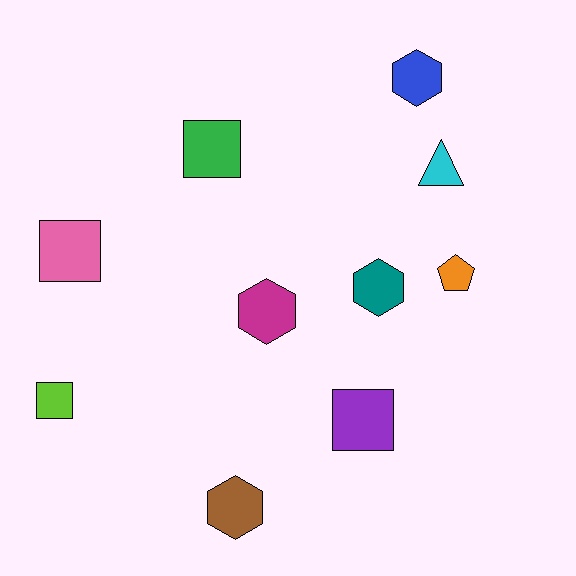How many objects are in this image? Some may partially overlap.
There are 10 objects.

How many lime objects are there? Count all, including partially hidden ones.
There is 1 lime object.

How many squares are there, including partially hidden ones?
There are 4 squares.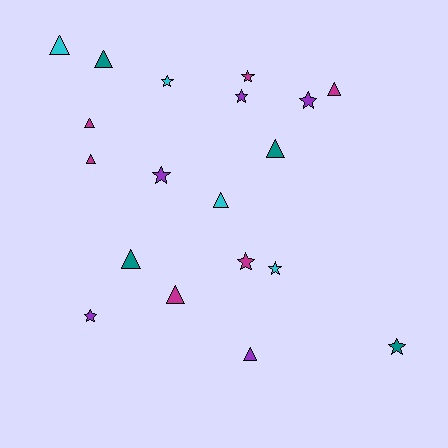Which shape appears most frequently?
Triangle, with 10 objects.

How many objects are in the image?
There are 19 objects.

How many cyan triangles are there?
There are 2 cyan triangles.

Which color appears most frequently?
Magenta, with 6 objects.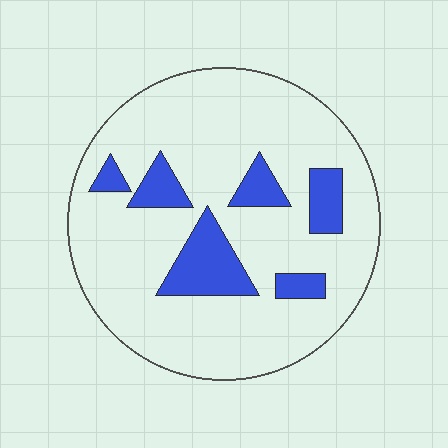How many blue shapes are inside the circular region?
6.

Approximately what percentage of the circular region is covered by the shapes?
Approximately 15%.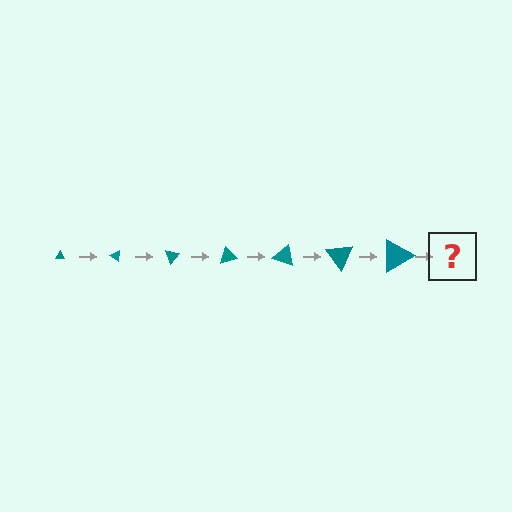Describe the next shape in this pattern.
It should be a triangle, larger than the previous one and rotated 245 degrees from the start.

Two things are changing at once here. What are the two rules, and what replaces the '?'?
The two rules are that the triangle grows larger each step and it rotates 35 degrees each step. The '?' should be a triangle, larger than the previous one and rotated 245 degrees from the start.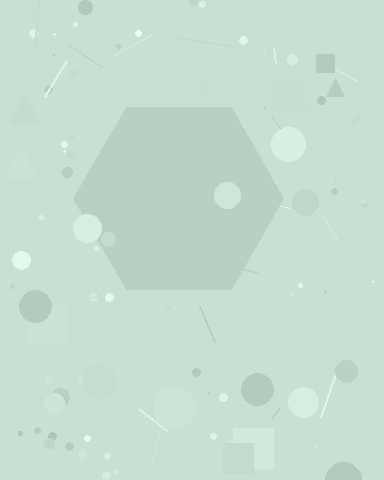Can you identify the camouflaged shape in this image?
The camouflaged shape is a hexagon.